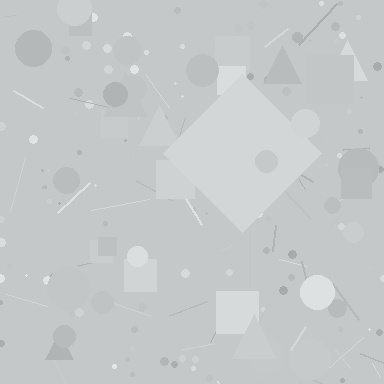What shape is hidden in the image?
A diamond is hidden in the image.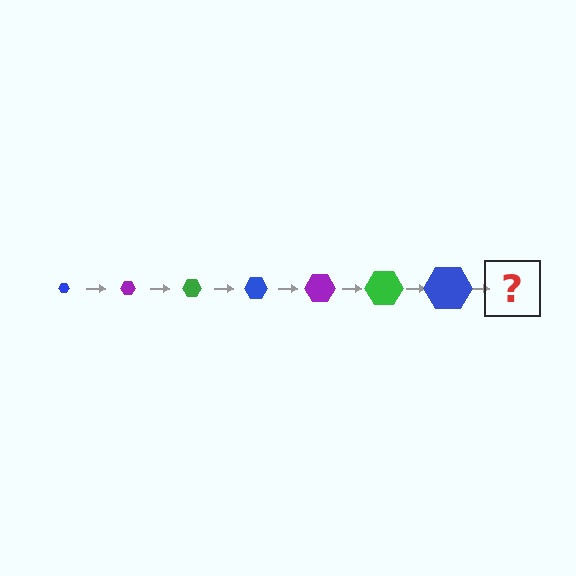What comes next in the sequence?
The next element should be a purple hexagon, larger than the previous one.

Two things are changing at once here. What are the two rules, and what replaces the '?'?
The two rules are that the hexagon grows larger each step and the color cycles through blue, purple, and green. The '?' should be a purple hexagon, larger than the previous one.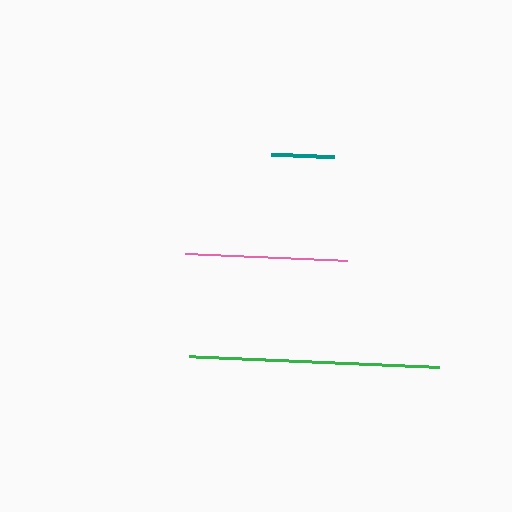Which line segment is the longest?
The green line is the longest at approximately 251 pixels.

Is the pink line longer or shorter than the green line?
The green line is longer than the pink line.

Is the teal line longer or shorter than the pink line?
The pink line is longer than the teal line.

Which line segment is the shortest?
The teal line is the shortest at approximately 63 pixels.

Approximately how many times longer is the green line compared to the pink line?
The green line is approximately 1.5 times the length of the pink line.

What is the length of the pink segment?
The pink segment is approximately 162 pixels long.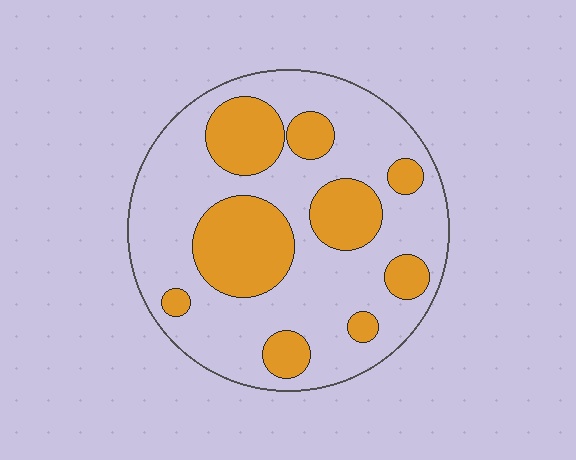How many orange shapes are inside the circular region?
9.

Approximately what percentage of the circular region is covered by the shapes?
Approximately 30%.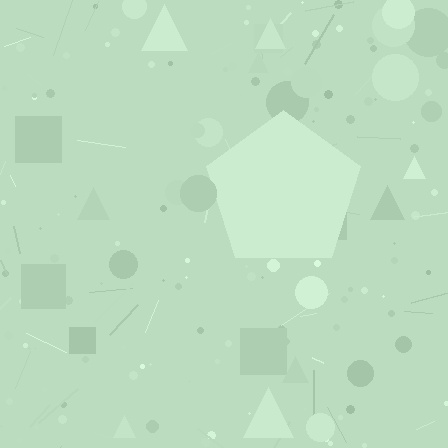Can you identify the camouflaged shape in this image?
The camouflaged shape is a pentagon.